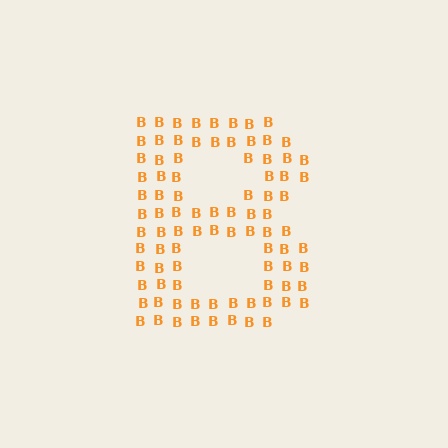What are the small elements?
The small elements are letter B's.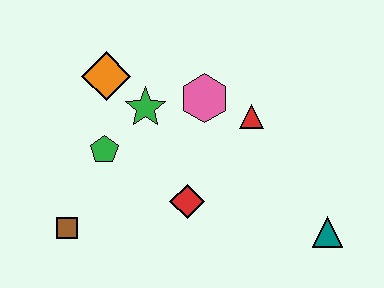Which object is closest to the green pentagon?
The green star is closest to the green pentagon.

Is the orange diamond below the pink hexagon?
No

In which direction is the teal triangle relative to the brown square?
The teal triangle is to the right of the brown square.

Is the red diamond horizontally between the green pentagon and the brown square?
No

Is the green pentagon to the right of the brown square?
Yes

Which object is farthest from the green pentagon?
The teal triangle is farthest from the green pentagon.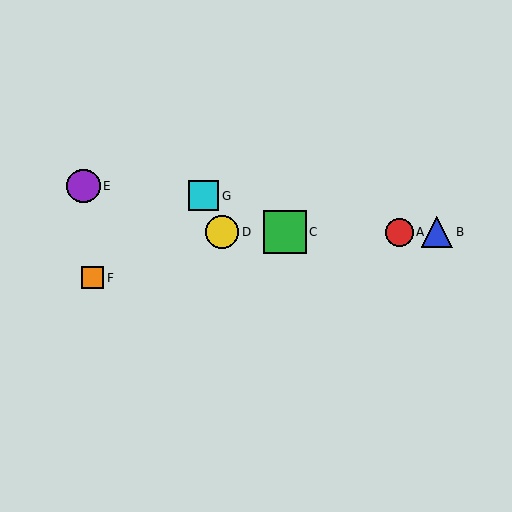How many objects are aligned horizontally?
4 objects (A, B, C, D) are aligned horizontally.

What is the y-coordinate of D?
Object D is at y≈232.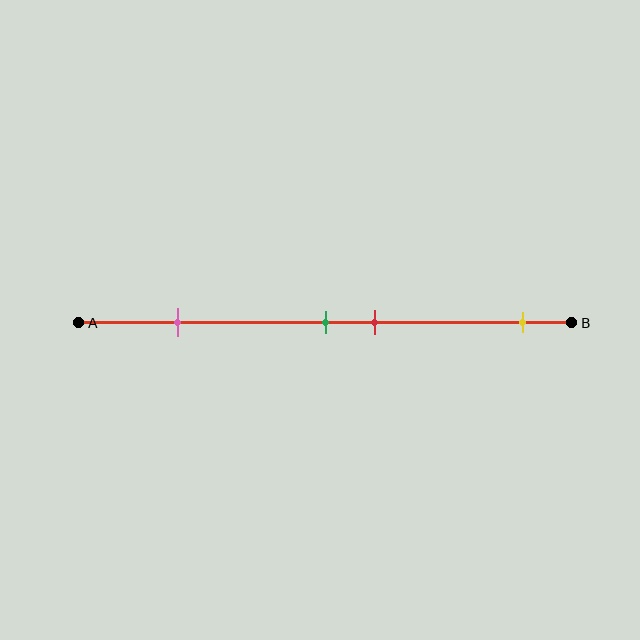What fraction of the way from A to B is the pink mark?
The pink mark is approximately 20% (0.2) of the way from A to B.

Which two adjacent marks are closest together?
The green and red marks are the closest adjacent pair.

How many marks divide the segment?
There are 4 marks dividing the segment.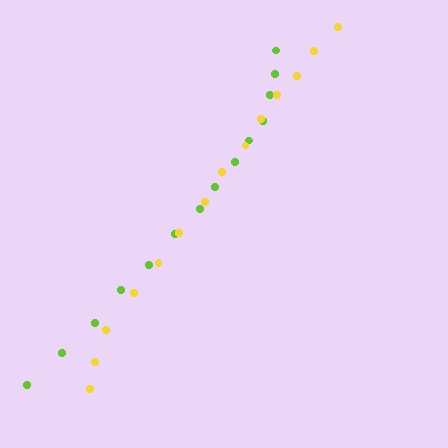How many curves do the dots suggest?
There are 2 distinct paths.